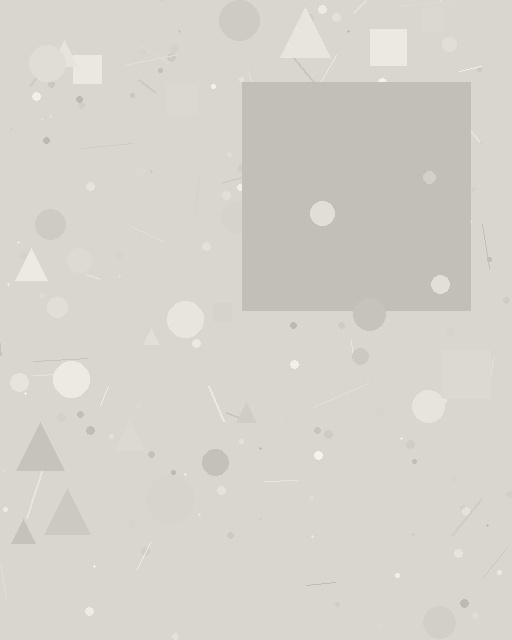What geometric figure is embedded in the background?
A square is embedded in the background.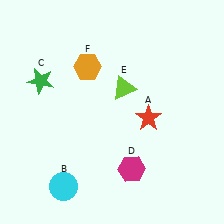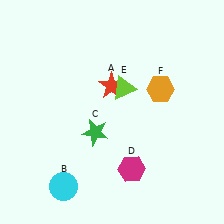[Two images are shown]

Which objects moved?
The objects that moved are: the red star (A), the green star (C), the orange hexagon (F).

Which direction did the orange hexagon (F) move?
The orange hexagon (F) moved right.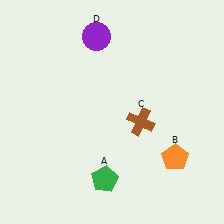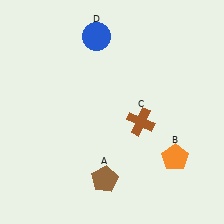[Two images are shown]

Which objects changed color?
A changed from green to brown. D changed from purple to blue.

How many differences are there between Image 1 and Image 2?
There are 2 differences between the two images.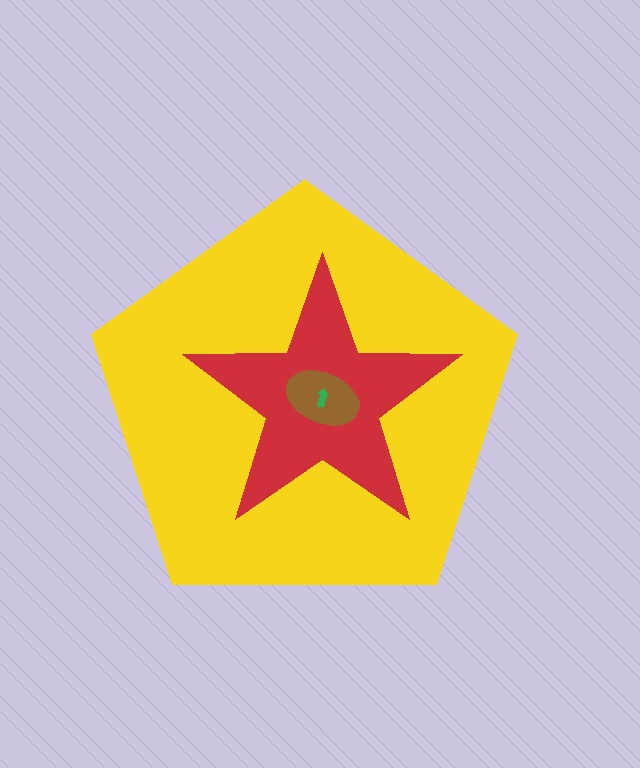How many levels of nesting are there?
4.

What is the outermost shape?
The yellow pentagon.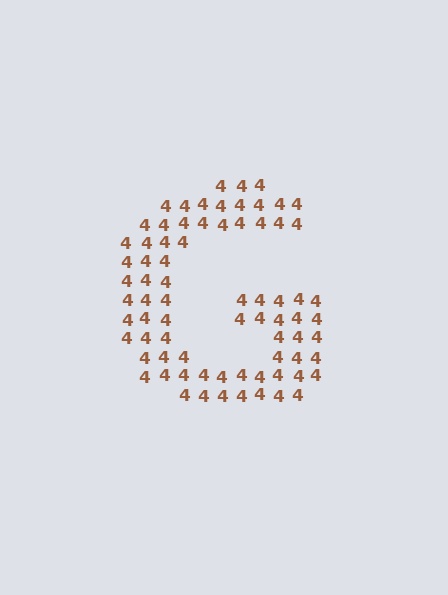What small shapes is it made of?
It is made of small digit 4's.